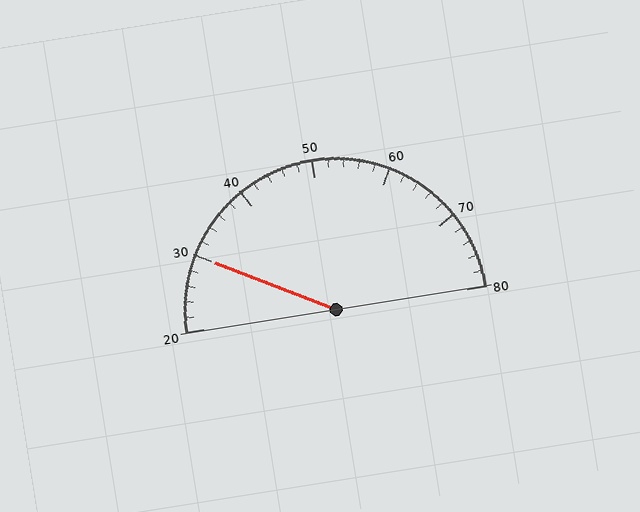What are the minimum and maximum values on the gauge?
The gauge ranges from 20 to 80.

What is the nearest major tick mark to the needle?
The nearest major tick mark is 30.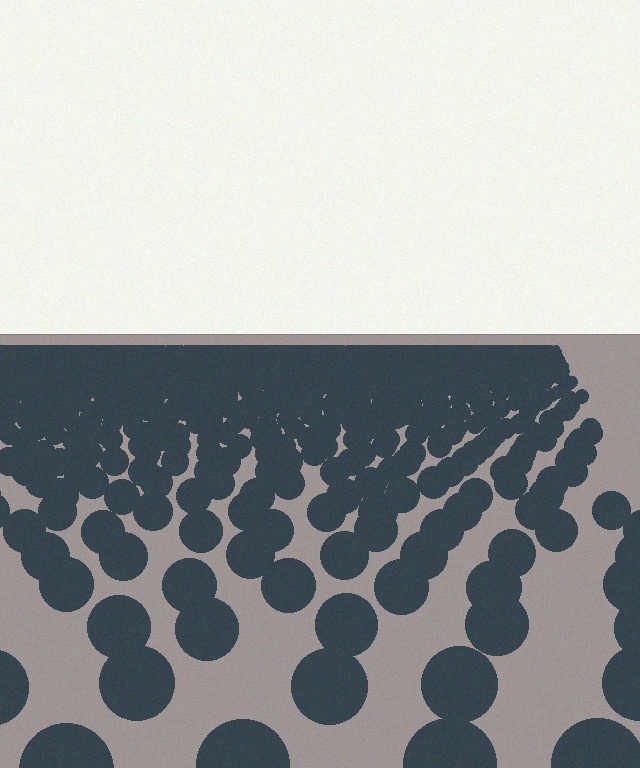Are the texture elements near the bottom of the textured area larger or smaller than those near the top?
Larger. Near the bottom, elements are closer to the viewer and appear at a bigger on-screen size.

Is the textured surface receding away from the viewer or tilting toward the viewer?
The surface is receding away from the viewer. Texture elements get smaller and denser toward the top.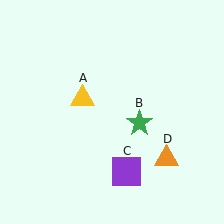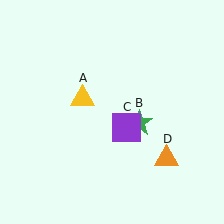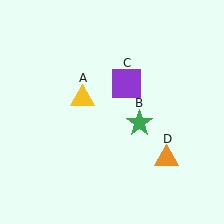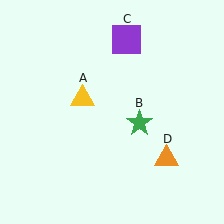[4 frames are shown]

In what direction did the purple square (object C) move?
The purple square (object C) moved up.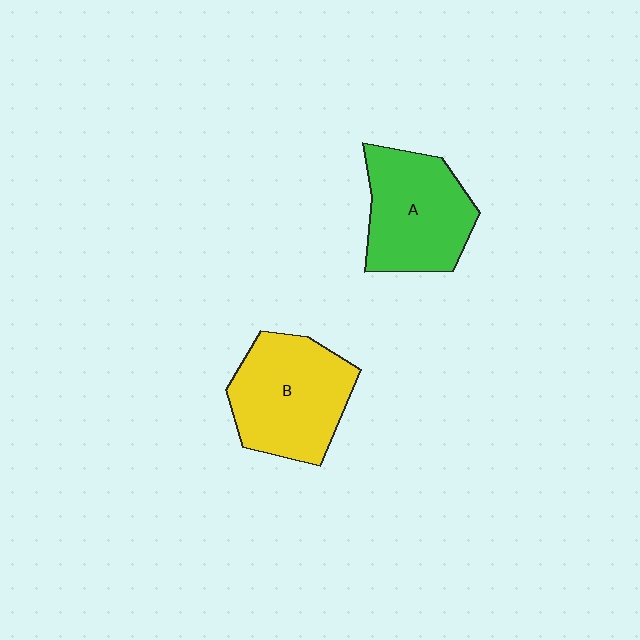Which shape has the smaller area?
Shape A (green).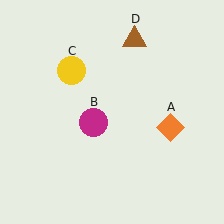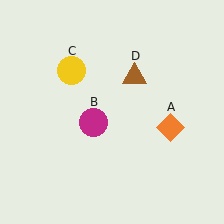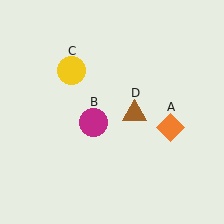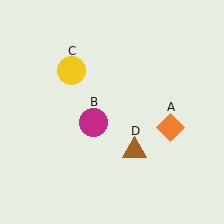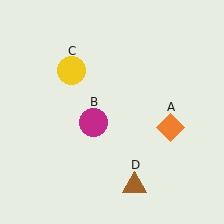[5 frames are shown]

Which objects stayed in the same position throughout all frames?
Orange diamond (object A) and magenta circle (object B) and yellow circle (object C) remained stationary.